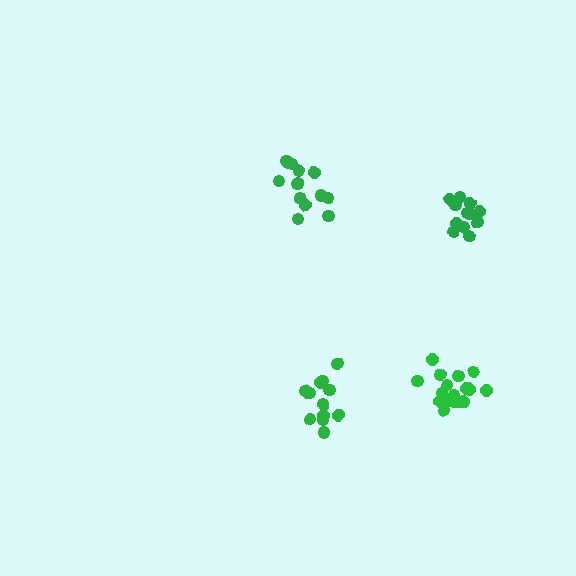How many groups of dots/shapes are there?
There are 4 groups.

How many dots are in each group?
Group 1: 12 dots, Group 2: 12 dots, Group 3: 14 dots, Group 4: 18 dots (56 total).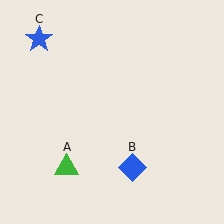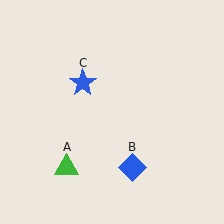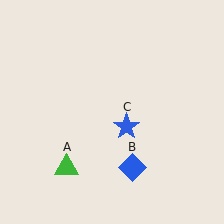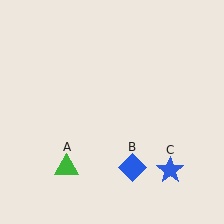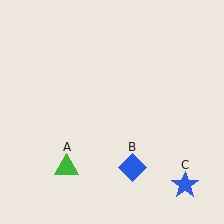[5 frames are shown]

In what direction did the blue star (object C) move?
The blue star (object C) moved down and to the right.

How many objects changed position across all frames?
1 object changed position: blue star (object C).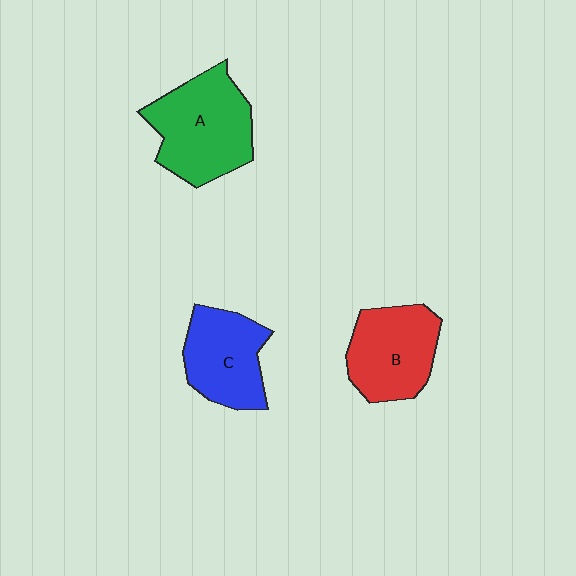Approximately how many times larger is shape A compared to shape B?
Approximately 1.2 times.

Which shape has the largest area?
Shape A (green).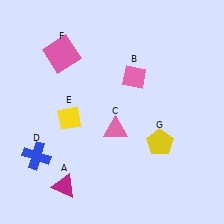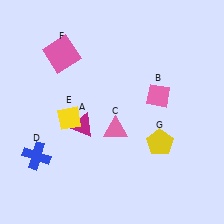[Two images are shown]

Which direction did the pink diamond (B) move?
The pink diamond (B) moved right.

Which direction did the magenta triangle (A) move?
The magenta triangle (A) moved up.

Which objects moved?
The objects that moved are: the magenta triangle (A), the pink diamond (B).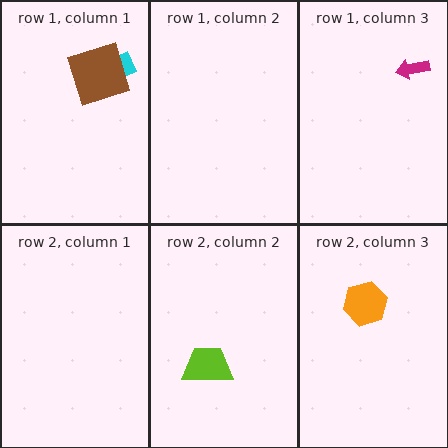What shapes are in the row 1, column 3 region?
The magenta arrow.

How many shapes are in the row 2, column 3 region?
1.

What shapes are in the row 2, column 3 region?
The orange hexagon.